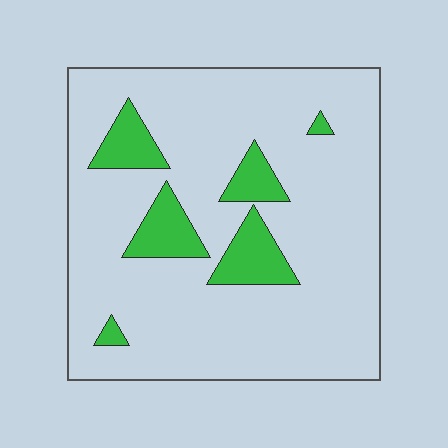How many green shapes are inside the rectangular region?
6.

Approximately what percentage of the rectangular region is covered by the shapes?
Approximately 15%.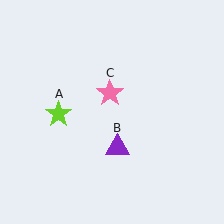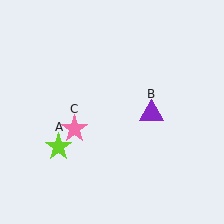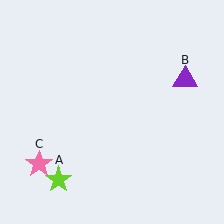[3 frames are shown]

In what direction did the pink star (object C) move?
The pink star (object C) moved down and to the left.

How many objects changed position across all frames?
3 objects changed position: lime star (object A), purple triangle (object B), pink star (object C).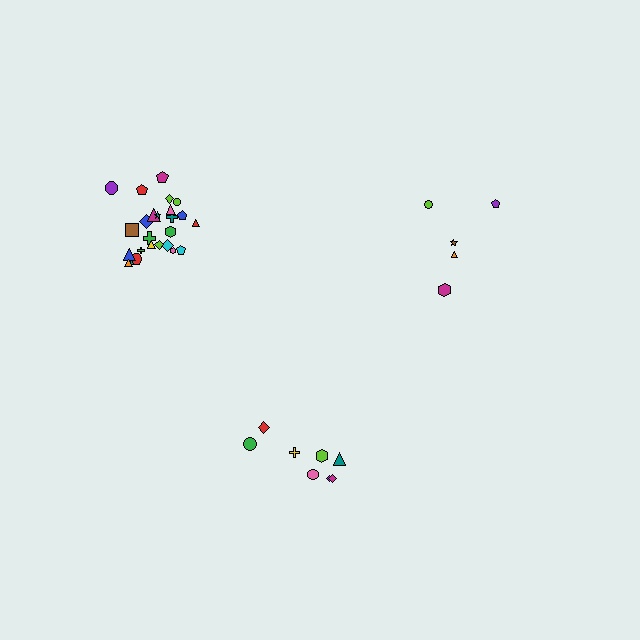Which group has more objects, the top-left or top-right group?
The top-left group.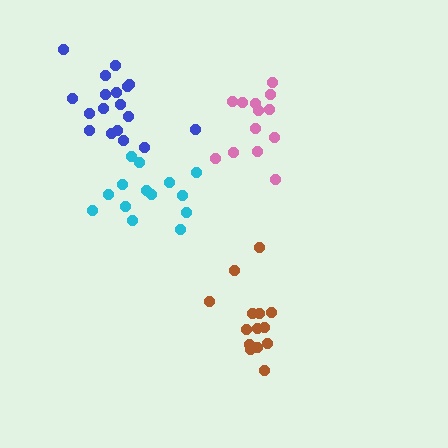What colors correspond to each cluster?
The clusters are colored: blue, pink, brown, cyan.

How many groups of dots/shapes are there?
There are 4 groups.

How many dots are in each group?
Group 1: 18 dots, Group 2: 13 dots, Group 3: 14 dots, Group 4: 14 dots (59 total).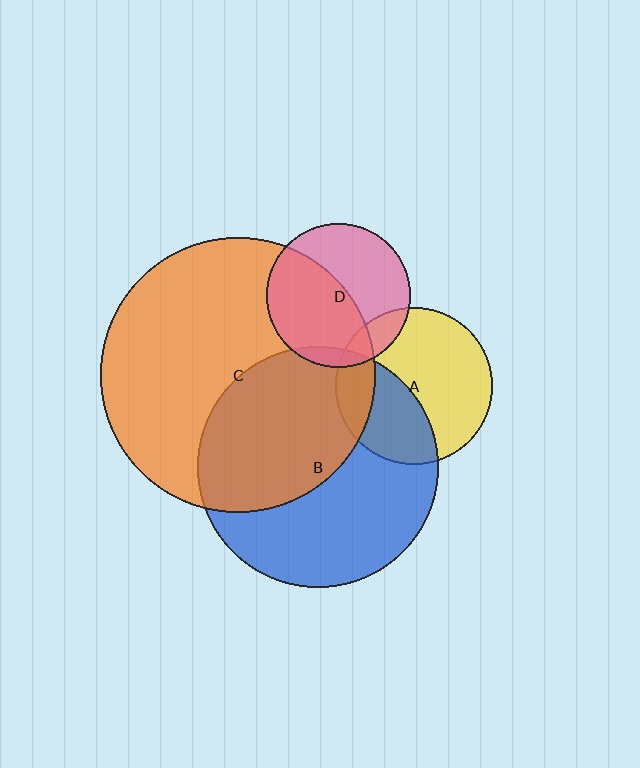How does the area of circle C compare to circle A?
Approximately 3.1 times.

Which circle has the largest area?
Circle C (orange).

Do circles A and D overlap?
Yes.